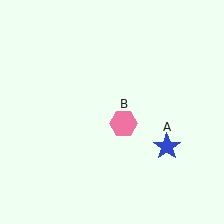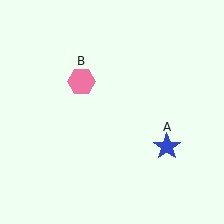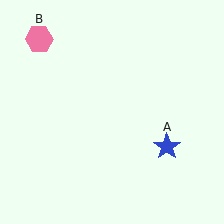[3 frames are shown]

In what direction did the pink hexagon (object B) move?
The pink hexagon (object B) moved up and to the left.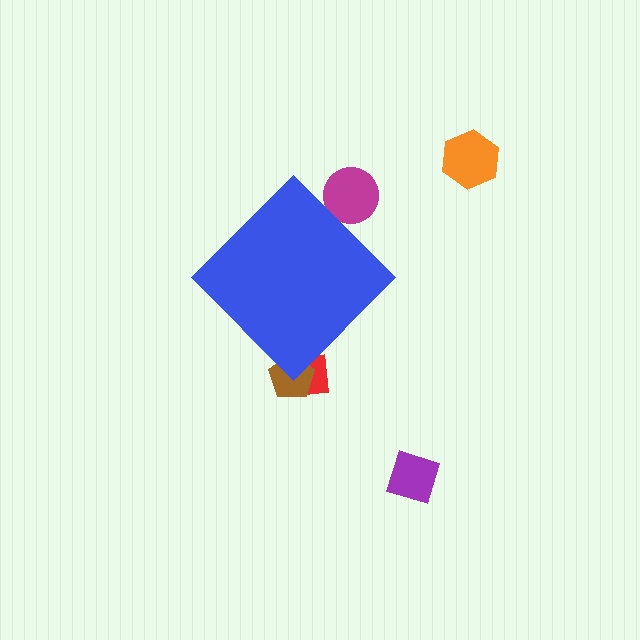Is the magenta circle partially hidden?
Yes, the magenta circle is partially hidden behind the blue diamond.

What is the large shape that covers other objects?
A blue diamond.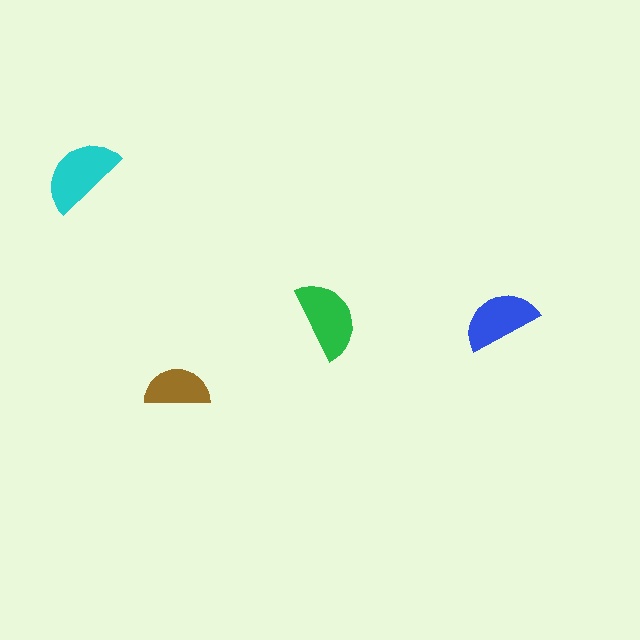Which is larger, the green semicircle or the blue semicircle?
The green one.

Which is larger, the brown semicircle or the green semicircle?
The green one.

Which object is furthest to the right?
The blue semicircle is rightmost.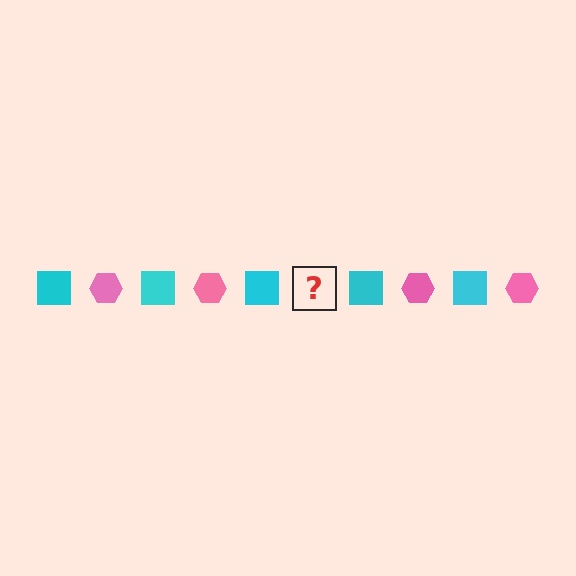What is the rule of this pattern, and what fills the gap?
The rule is that the pattern alternates between cyan square and pink hexagon. The gap should be filled with a pink hexagon.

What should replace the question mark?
The question mark should be replaced with a pink hexagon.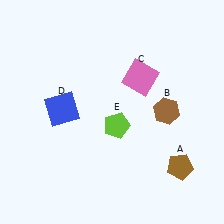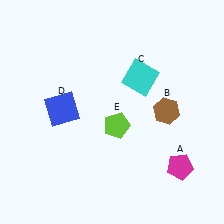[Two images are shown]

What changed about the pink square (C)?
In Image 1, C is pink. In Image 2, it changed to cyan.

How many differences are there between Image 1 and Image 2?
There are 2 differences between the two images.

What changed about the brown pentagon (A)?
In Image 1, A is brown. In Image 2, it changed to magenta.